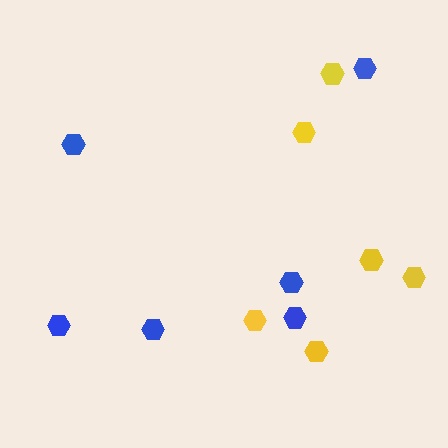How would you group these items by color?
There are 2 groups: one group of yellow hexagons (6) and one group of blue hexagons (6).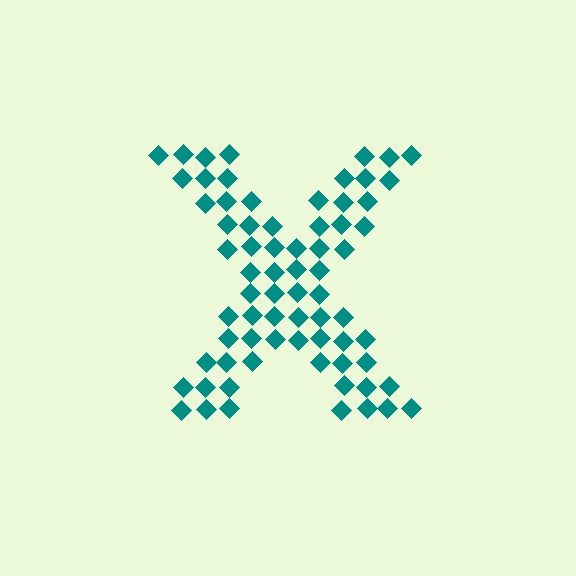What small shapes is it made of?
It is made of small diamonds.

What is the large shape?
The large shape is the letter X.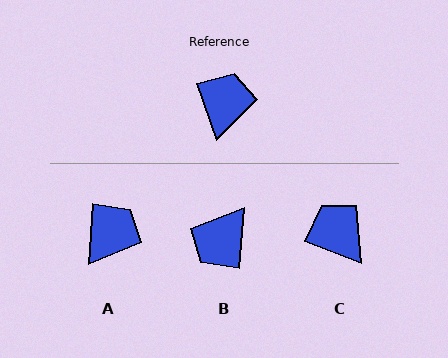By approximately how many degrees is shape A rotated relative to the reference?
Approximately 23 degrees clockwise.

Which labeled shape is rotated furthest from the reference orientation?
B, about 156 degrees away.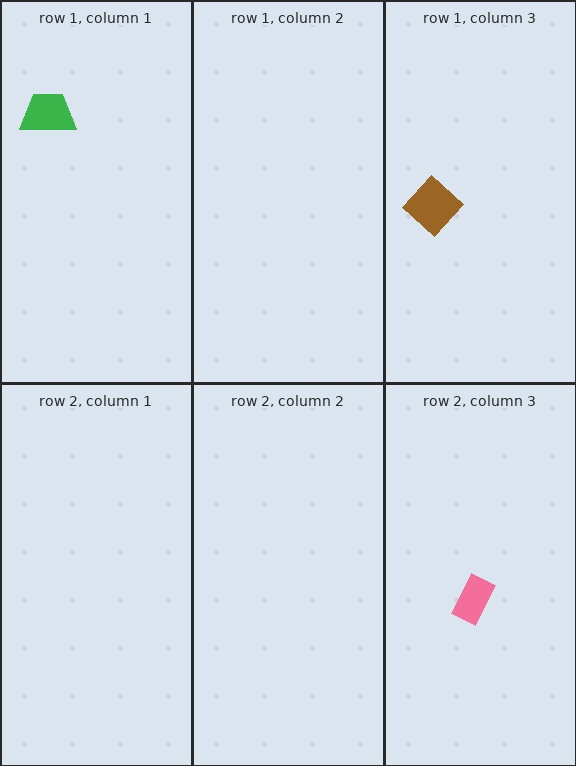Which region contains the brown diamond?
The row 1, column 3 region.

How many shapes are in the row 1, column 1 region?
1.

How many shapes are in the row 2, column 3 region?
1.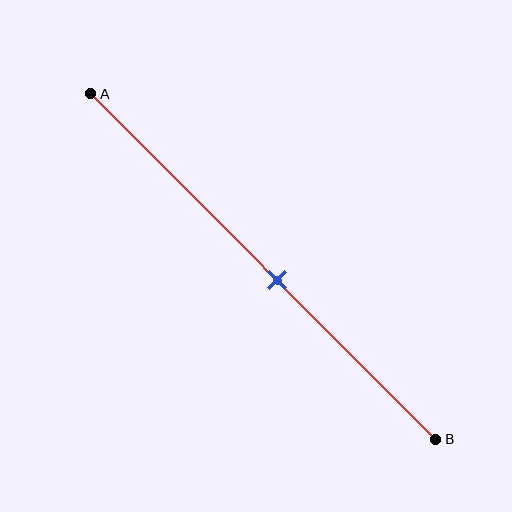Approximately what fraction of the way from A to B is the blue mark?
The blue mark is approximately 55% of the way from A to B.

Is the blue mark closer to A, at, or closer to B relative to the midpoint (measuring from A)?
The blue mark is closer to point B than the midpoint of segment AB.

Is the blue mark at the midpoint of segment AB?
No, the mark is at about 55% from A, not at the 50% midpoint.